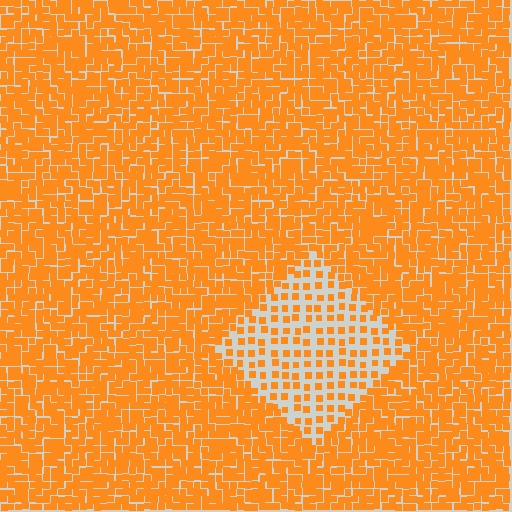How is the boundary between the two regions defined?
The boundary is defined by a change in element density (approximately 2.4x ratio). All elements are the same color, size, and shape.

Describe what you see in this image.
The image contains small orange elements arranged at two different densities. A diamond-shaped region is visible where the elements are less densely packed than the surrounding area.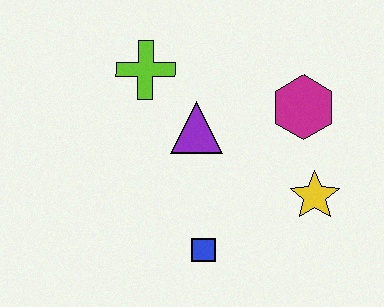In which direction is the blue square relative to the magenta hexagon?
The blue square is below the magenta hexagon.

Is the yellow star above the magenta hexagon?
No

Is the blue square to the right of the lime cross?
Yes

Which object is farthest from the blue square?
The lime cross is farthest from the blue square.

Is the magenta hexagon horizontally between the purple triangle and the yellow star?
Yes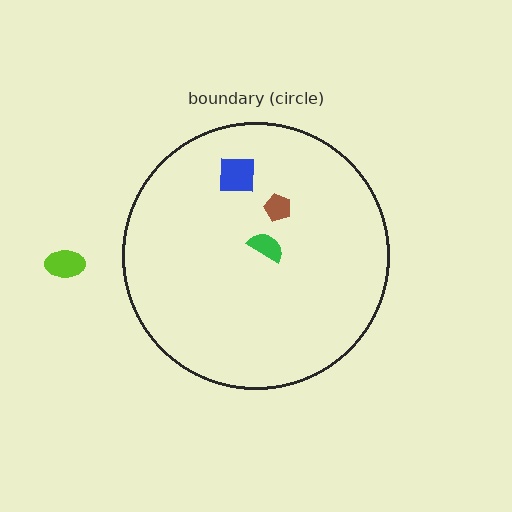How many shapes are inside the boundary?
3 inside, 1 outside.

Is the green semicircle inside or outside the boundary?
Inside.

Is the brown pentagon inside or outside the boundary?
Inside.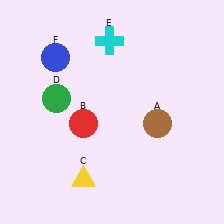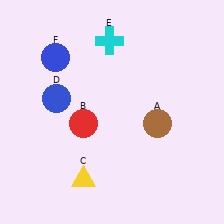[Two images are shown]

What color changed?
The circle (D) changed from green in Image 1 to blue in Image 2.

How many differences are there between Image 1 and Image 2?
There is 1 difference between the two images.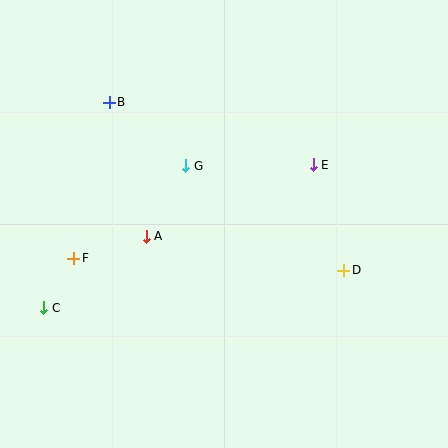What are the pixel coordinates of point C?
Point C is at (44, 308).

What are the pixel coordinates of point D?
Point D is at (344, 270).